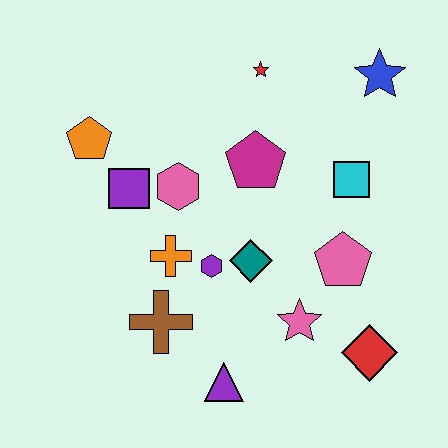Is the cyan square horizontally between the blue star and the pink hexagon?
Yes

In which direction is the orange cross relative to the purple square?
The orange cross is below the purple square.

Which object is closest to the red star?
The magenta pentagon is closest to the red star.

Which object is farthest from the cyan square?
The orange pentagon is farthest from the cyan square.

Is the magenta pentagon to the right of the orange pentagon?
Yes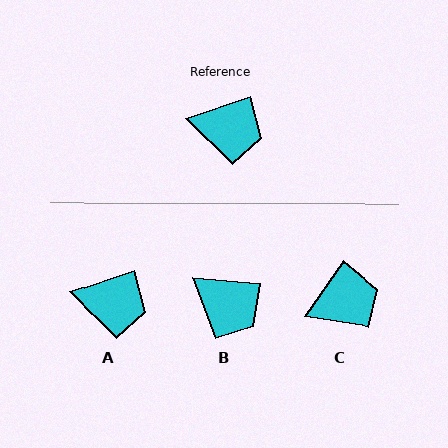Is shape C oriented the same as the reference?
No, it is off by about 36 degrees.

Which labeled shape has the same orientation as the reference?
A.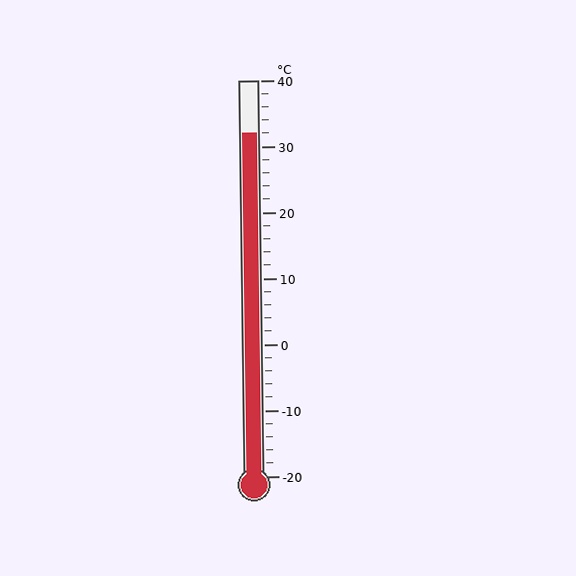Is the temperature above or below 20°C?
The temperature is above 20°C.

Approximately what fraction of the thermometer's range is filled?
The thermometer is filled to approximately 85% of its range.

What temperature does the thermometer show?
The thermometer shows approximately 32°C.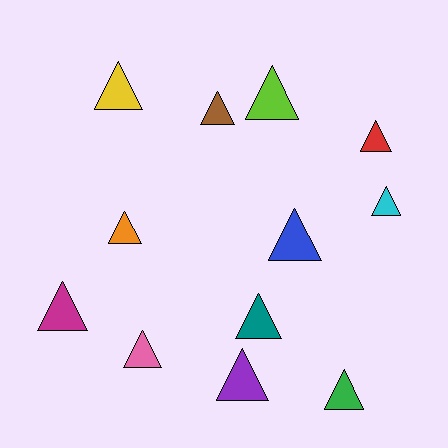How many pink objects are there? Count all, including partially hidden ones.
There is 1 pink object.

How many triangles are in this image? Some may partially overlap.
There are 12 triangles.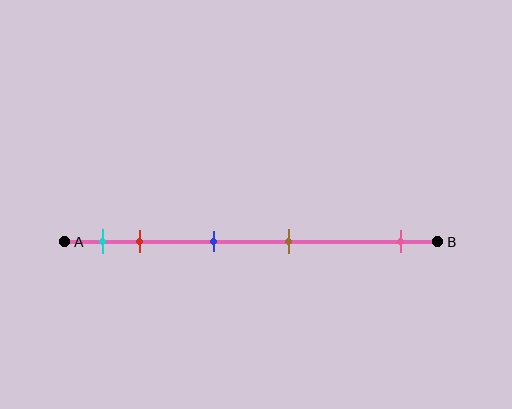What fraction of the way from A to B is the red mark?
The red mark is approximately 20% (0.2) of the way from A to B.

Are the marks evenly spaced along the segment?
No, the marks are not evenly spaced.